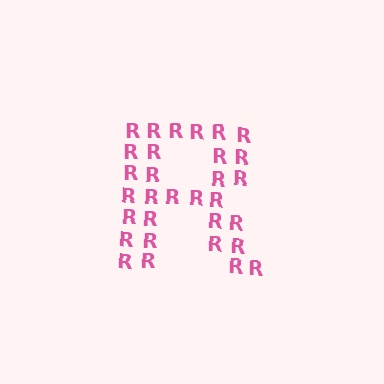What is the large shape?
The large shape is the letter R.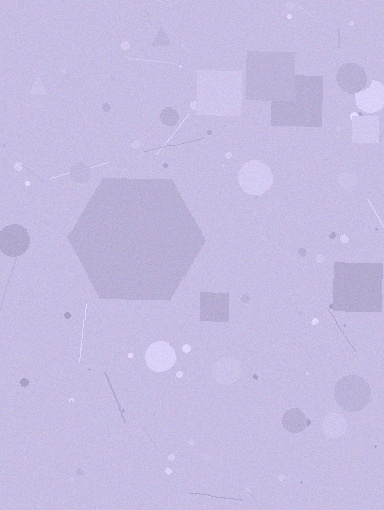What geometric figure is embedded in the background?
A hexagon is embedded in the background.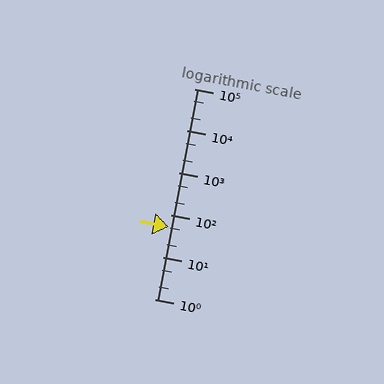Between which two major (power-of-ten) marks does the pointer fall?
The pointer is between 10 and 100.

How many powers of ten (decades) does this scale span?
The scale spans 5 decades, from 1 to 100000.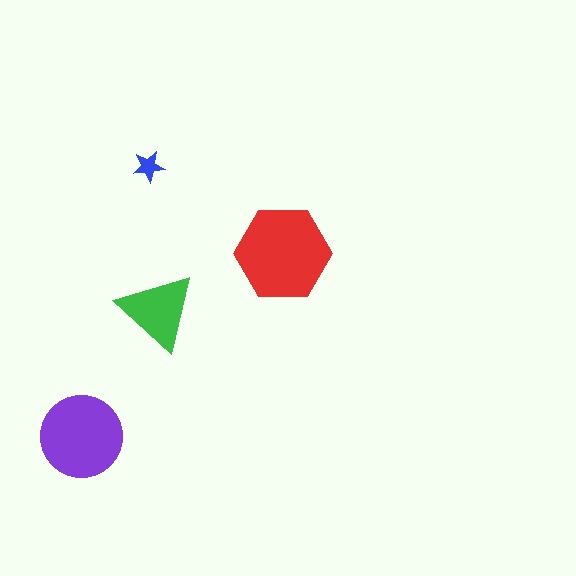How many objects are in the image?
There are 4 objects in the image.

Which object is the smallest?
The blue star.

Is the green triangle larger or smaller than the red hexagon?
Smaller.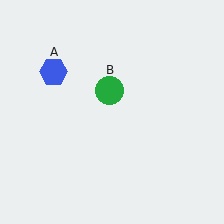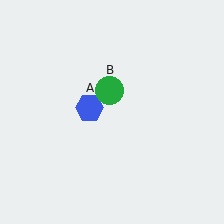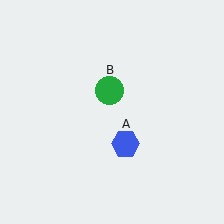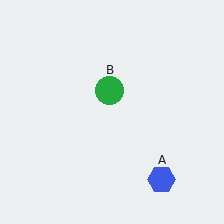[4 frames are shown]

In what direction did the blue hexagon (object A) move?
The blue hexagon (object A) moved down and to the right.